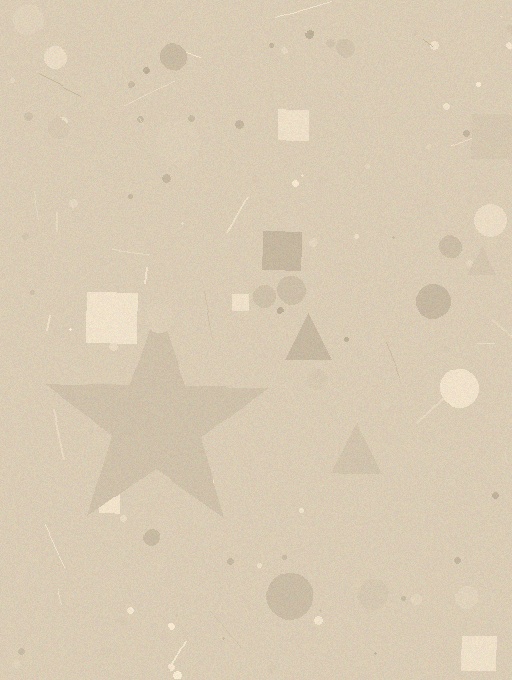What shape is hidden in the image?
A star is hidden in the image.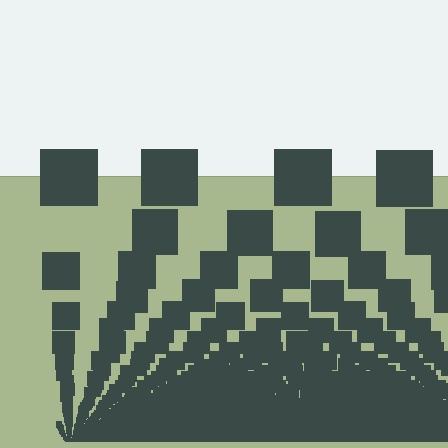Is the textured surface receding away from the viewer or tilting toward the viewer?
The surface appears to tilt toward the viewer. Texture elements get larger and sparser toward the top.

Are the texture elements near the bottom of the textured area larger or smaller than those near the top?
Smaller. The gradient is inverted — elements near the bottom are smaller and denser.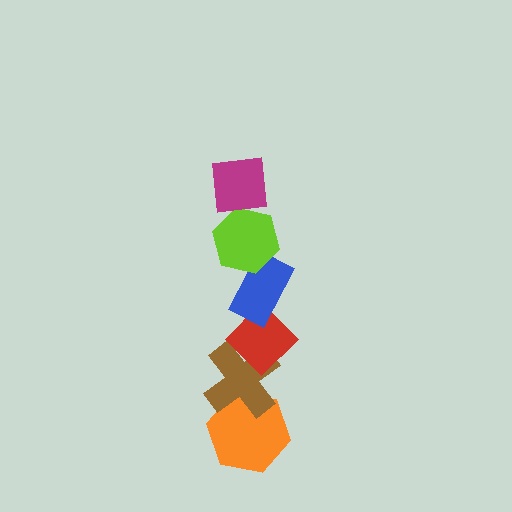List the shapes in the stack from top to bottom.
From top to bottom: the magenta square, the lime hexagon, the blue rectangle, the red diamond, the brown cross, the orange hexagon.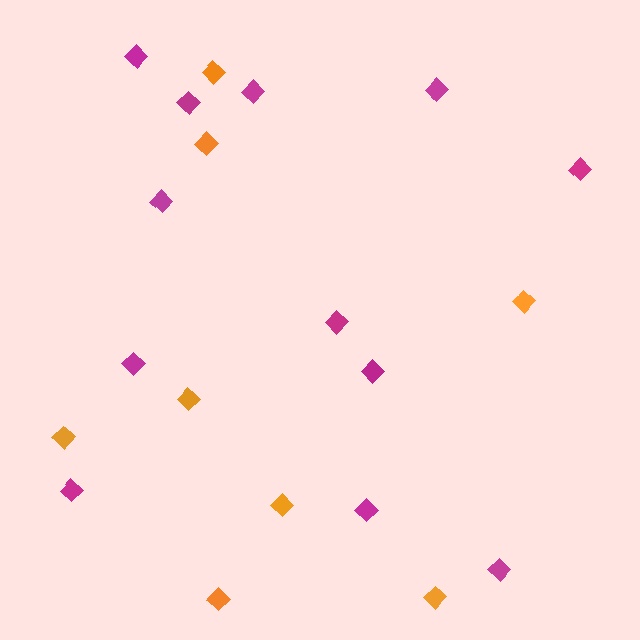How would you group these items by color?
There are 2 groups: one group of magenta diamonds (12) and one group of orange diamonds (8).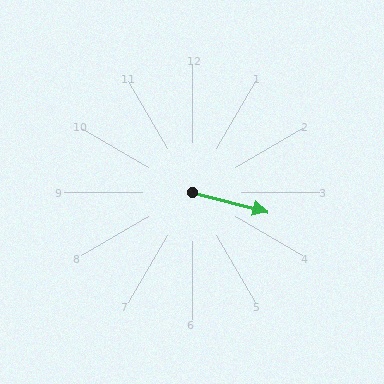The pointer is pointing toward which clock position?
Roughly 3 o'clock.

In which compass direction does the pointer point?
East.